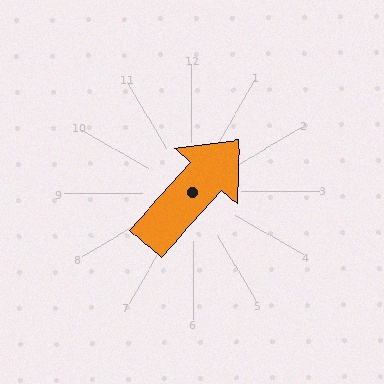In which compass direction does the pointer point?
Northeast.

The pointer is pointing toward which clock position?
Roughly 1 o'clock.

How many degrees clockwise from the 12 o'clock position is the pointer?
Approximately 42 degrees.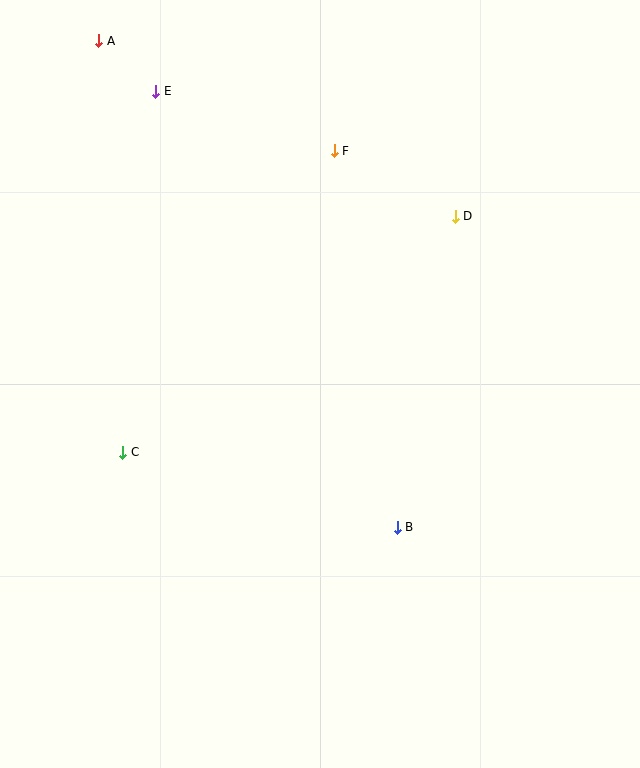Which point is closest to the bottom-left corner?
Point C is closest to the bottom-left corner.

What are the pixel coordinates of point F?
Point F is at (334, 151).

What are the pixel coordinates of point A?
Point A is at (99, 41).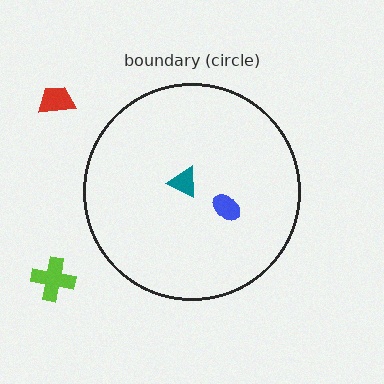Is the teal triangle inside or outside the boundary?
Inside.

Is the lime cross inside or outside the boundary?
Outside.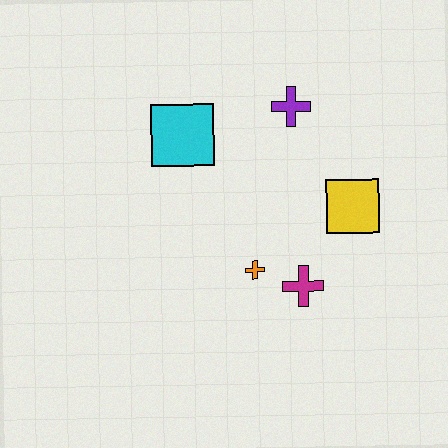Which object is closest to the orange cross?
The magenta cross is closest to the orange cross.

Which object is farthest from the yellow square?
The cyan square is farthest from the yellow square.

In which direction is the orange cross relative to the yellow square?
The orange cross is to the left of the yellow square.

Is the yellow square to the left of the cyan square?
No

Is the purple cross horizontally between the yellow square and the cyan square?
Yes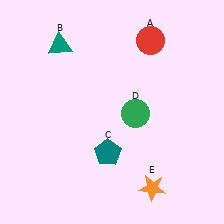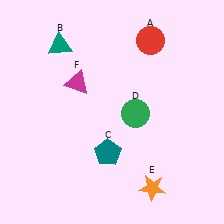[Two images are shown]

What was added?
A magenta triangle (F) was added in Image 2.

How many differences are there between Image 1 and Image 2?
There is 1 difference between the two images.